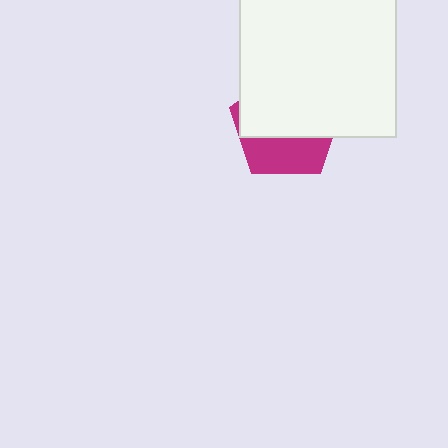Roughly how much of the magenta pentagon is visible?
A small part of it is visible (roughly 37%).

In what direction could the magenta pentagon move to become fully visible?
The magenta pentagon could move down. That would shift it out from behind the white square entirely.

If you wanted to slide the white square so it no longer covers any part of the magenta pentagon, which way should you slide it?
Slide it up — that is the most direct way to separate the two shapes.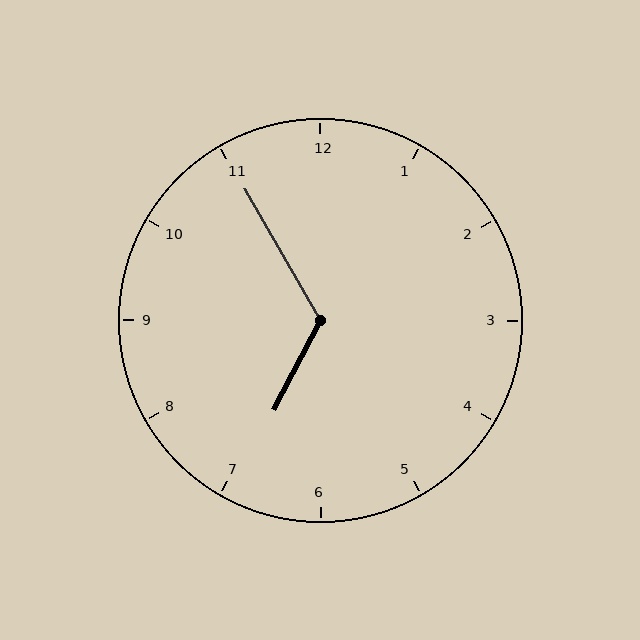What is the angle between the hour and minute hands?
Approximately 122 degrees.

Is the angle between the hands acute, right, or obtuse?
It is obtuse.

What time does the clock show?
6:55.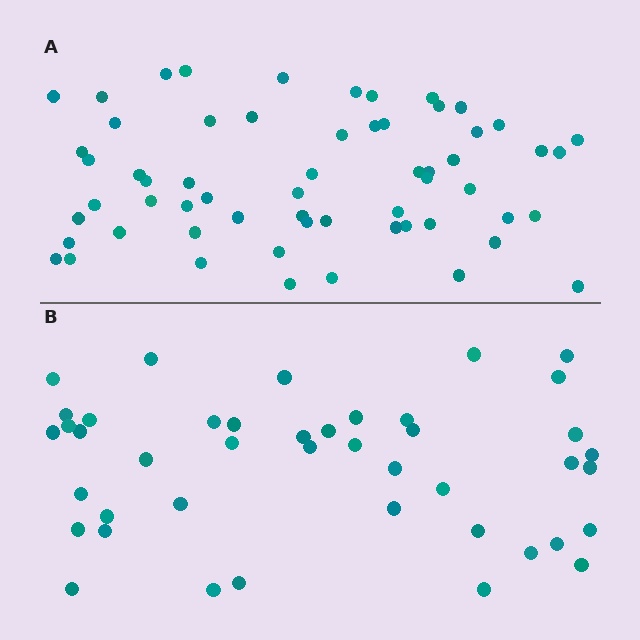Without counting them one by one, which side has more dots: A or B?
Region A (the top region) has more dots.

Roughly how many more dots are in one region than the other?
Region A has approximately 15 more dots than region B.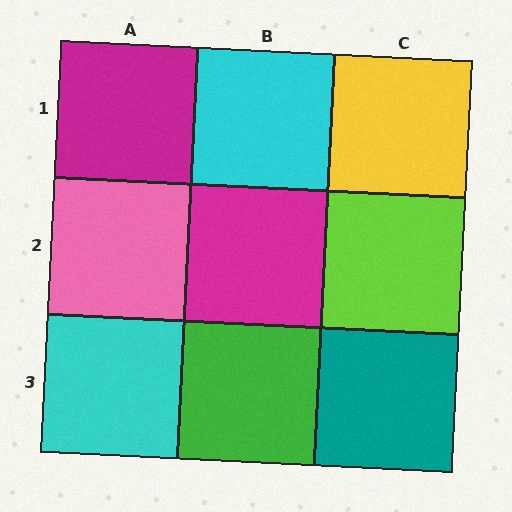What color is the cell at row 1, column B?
Cyan.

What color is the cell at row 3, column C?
Teal.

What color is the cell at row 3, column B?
Green.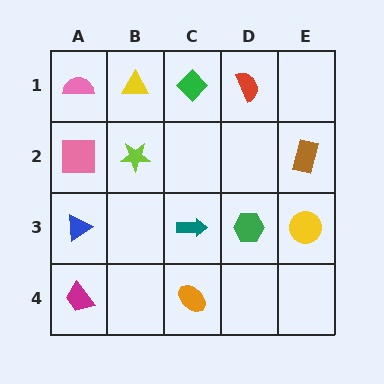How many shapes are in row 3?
4 shapes.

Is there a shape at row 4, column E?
No, that cell is empty.